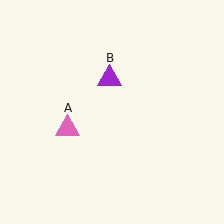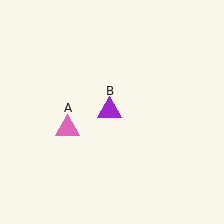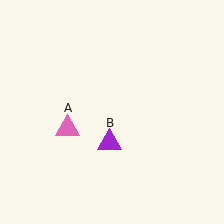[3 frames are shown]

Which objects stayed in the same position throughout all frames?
Pink triangle (object A) remained stationary.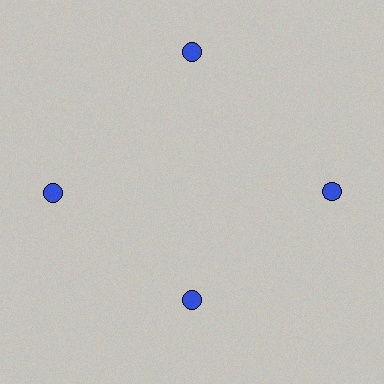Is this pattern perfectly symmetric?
No. The 4 blue circles are arranged in a ring, but one element near the 6 o'clock position is pulled inward toward the center, breaking the 4-fold rotational symmetry.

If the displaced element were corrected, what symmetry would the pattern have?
It would have 4-fold rotational symmetry — the pattern would map onto itself every 90 degrees.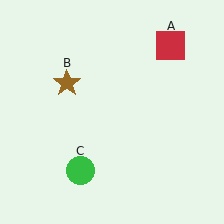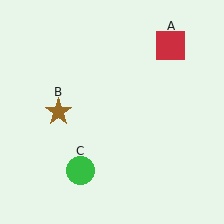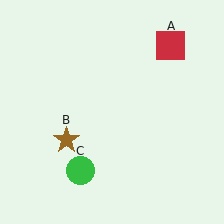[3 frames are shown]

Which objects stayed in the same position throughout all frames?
Red square (object A) and green circle (object C) remained stationary.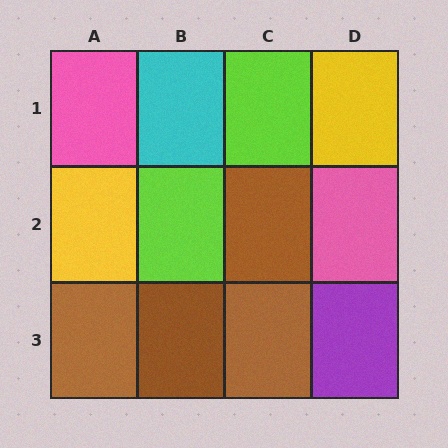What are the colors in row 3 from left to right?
Brown, brown, brown, purple.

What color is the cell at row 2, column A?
Yellow.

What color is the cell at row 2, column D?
Pink.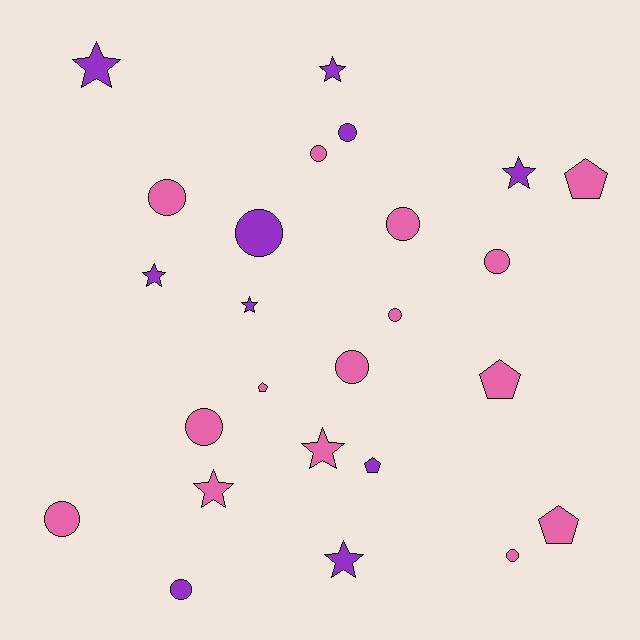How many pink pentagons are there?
There are 4 pink pentagons.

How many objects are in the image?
There are 25 objects.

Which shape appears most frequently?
Circle, with 12 objects.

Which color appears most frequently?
Pink, with 15 objects.